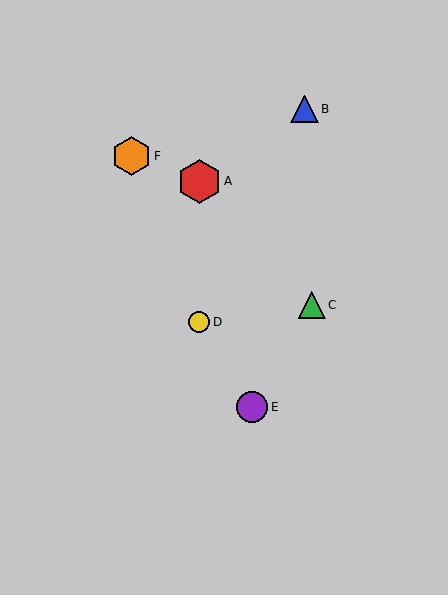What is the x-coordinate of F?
Object F is at x≈132.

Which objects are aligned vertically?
Objects A, D are aligned vertically.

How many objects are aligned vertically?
2 objects (A, D) are aligned vertically.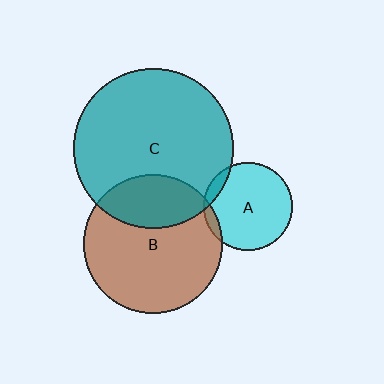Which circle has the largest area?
Circle C (teal).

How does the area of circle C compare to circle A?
Approximately 3.3 times.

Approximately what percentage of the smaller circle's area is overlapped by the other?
Approximately 30%.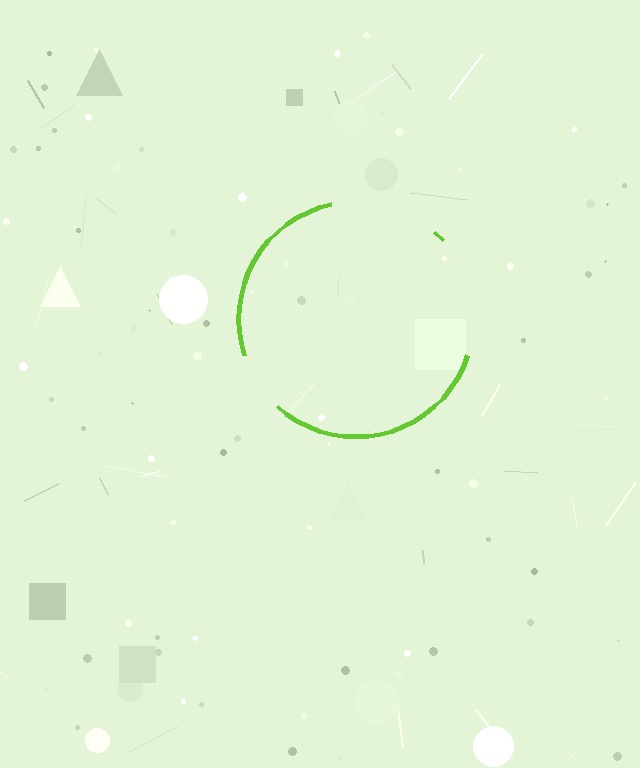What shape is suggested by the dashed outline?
The dashed outline suggests a circle.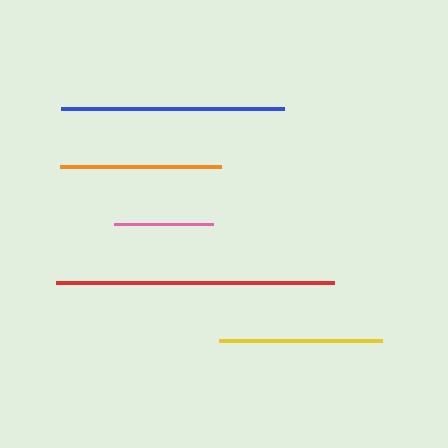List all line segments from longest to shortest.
From longest to shortest: red, blue, yellow, orange, pink.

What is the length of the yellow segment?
The yellow segment is approximately 162 pixels long.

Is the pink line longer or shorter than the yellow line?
The yellow line is longer than the pink line.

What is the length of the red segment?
The red segment is approximately 277 pixels long.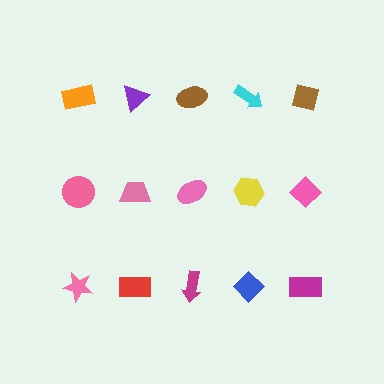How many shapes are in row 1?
5 shapes.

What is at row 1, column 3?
A brown ellipse.